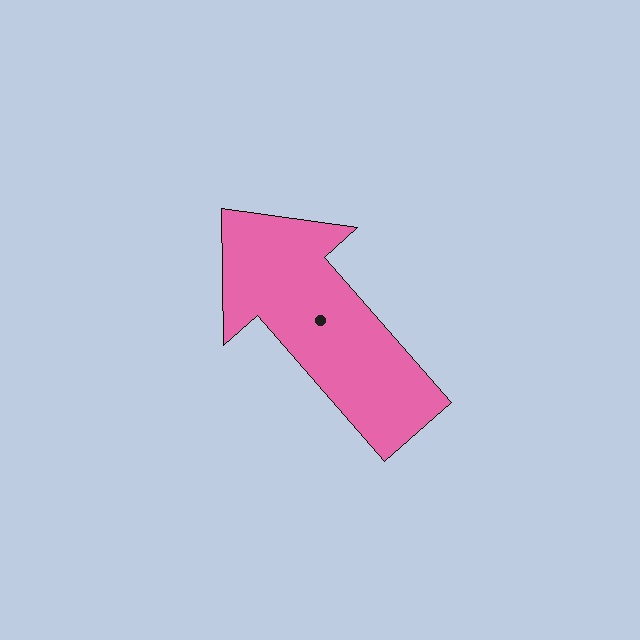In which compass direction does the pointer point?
Northwest.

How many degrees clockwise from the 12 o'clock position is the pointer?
Approximately 319 degrees.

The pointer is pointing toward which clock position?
Roughly 11 o'clock.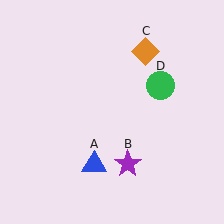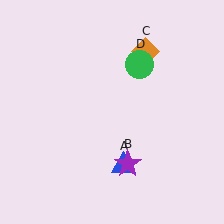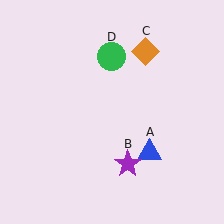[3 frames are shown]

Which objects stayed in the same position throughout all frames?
Purple star (object B) and orange diamond (object C) remained stationary.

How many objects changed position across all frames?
2 objects changed position: blue triangle (object A), green circle (object D).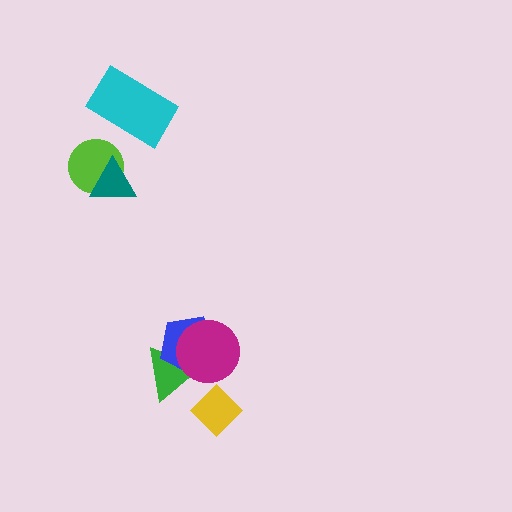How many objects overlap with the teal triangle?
1 object overlaps with the teal triangle.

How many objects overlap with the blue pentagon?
2 objects overlap with the blue pentagon.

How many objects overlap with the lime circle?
1 object overlaps with the lime circle.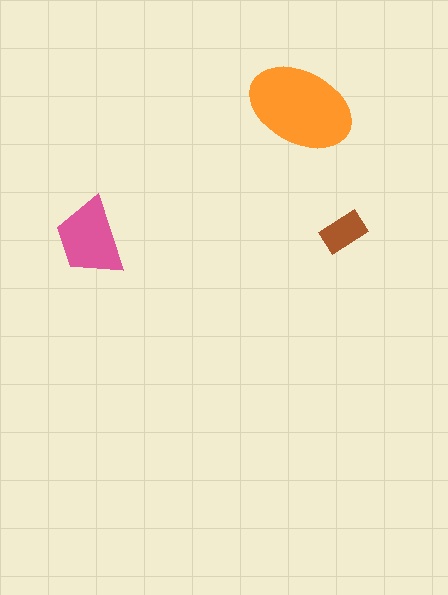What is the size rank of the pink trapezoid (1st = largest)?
2nd.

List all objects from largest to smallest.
The orange ellipse, the pink trapezoid, the brown rectangle.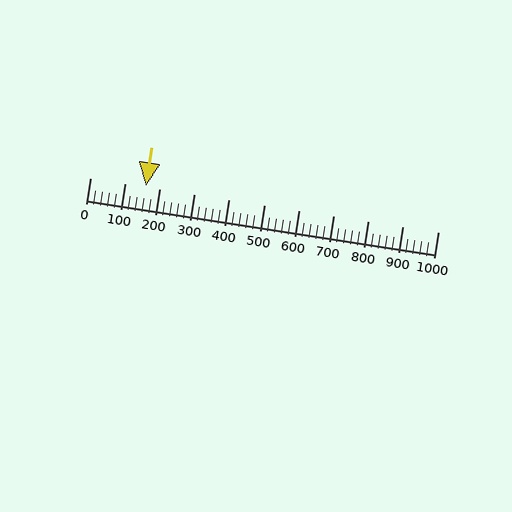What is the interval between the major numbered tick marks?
The major tick marks are spaced 100 units apart.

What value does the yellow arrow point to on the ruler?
The yellow arrow points to approximately 160.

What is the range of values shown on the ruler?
The ruler shows values from 0 to 1000.